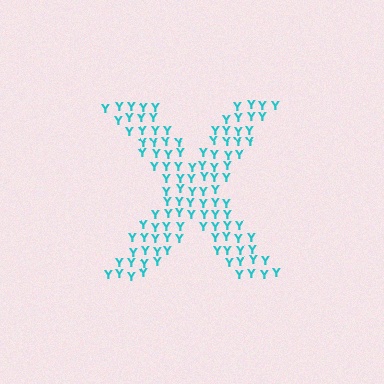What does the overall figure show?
The overall figure shows the letter X.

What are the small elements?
The small elements are letter Y's.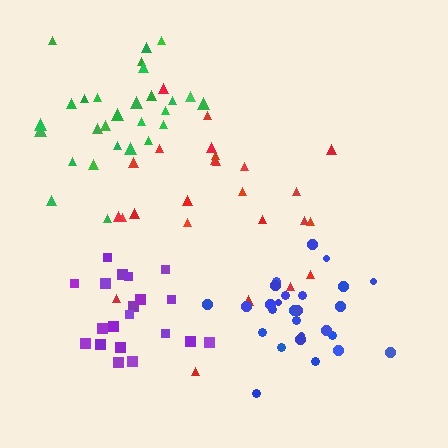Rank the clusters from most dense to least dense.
blue, purple, green, red.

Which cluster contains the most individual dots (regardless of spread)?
Green (28).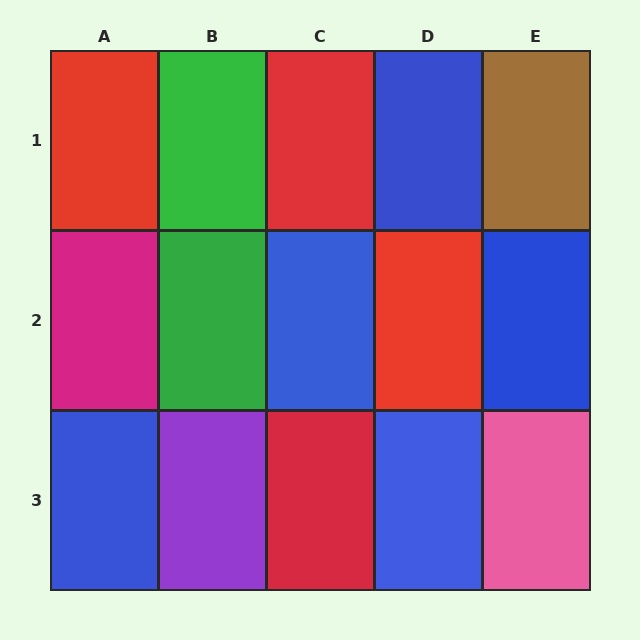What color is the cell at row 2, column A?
Magenta.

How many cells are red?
4 cells are red.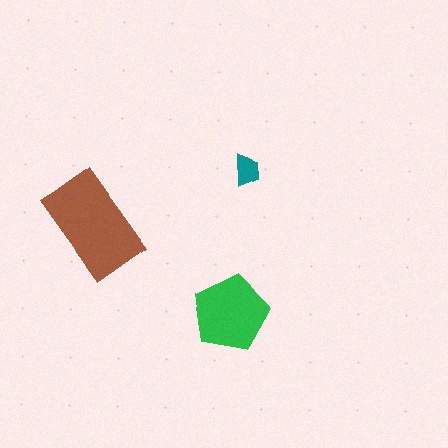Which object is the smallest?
The teal trapezoid.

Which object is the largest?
The brown rectangle.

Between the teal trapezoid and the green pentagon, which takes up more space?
The green pentagon.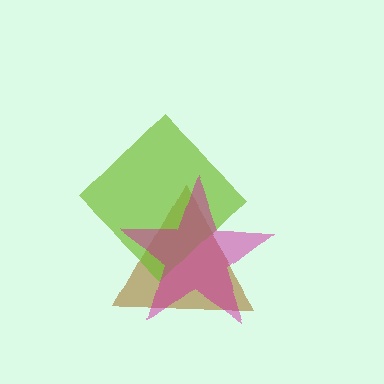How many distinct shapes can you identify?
There are 3 distinct shapes: a brown triangle, a lime diamond, a magenta star.